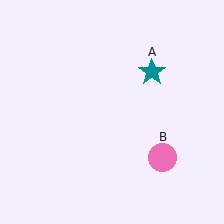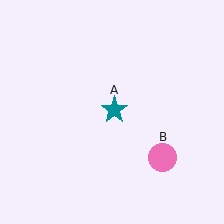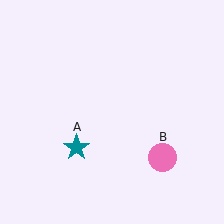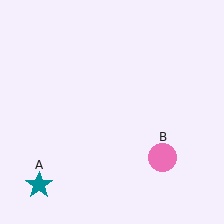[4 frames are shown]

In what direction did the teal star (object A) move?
The teal star (object A) moved down and to the left.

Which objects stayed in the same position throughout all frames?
Pink circle (object B) remained stationary.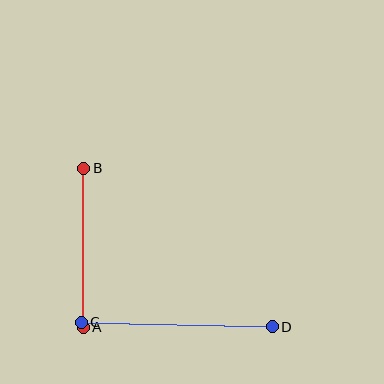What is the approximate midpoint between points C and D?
The midpoint is at approximately (177, 324) pixels.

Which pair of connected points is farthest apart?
Points C and D are farthest apart.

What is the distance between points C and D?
The distance is approximately 191 pixels.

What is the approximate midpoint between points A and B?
The midpoint is at approximately (83, 248) pixels.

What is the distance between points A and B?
The distance is approximately 159 pixels.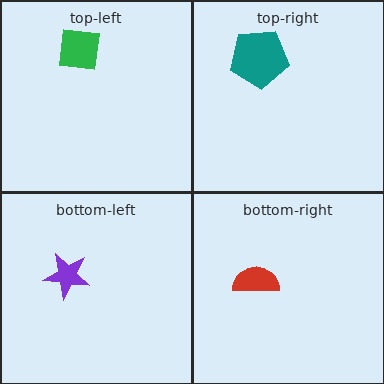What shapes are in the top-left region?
The green square.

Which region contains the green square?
The top-left region.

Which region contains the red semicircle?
The bottom-right region.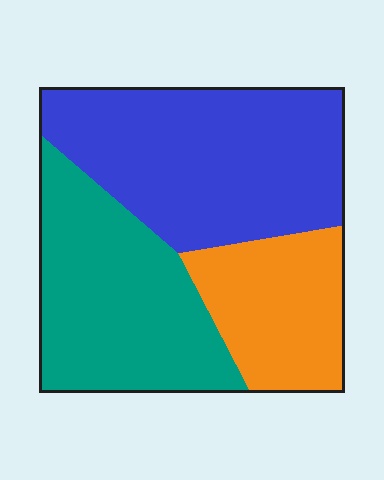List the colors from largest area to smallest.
From largest to smallest: blue, teal, orange.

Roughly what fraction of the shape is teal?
Teal covers about 35% of the shape.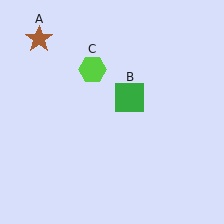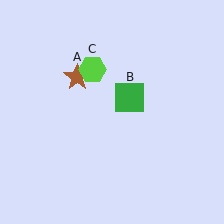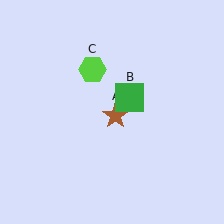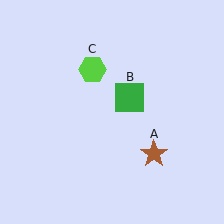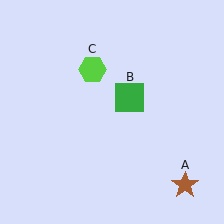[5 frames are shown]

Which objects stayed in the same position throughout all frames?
Green square (object B) and lime hexagon (object C) remained stationary.